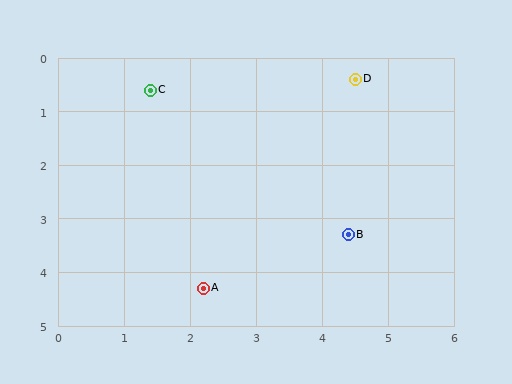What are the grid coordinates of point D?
Point D is at approximately (4.5, 0.4).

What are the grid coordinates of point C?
Point C is at approximately (1.4, 0.6).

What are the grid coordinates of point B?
Point B is at approximately (4.4, 3.3).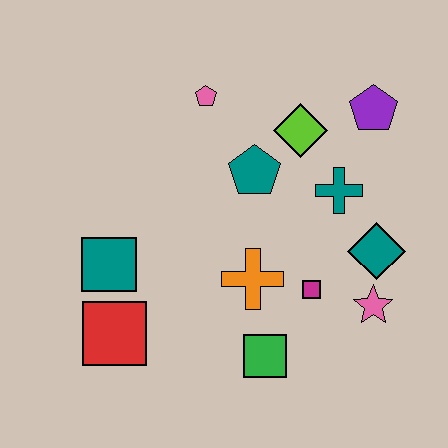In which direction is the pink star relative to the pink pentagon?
The pink star is below the pink pentagon.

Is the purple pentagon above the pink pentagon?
No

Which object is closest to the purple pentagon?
The lime diamond is closest to the purple pentagon.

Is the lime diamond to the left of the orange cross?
No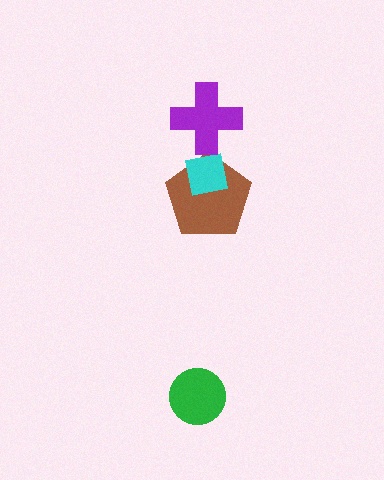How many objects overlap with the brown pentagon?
1 object overlaps with the brown pentagon.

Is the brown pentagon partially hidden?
Yes, it is partially covered by another shape.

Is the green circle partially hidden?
No, no other shape covers it.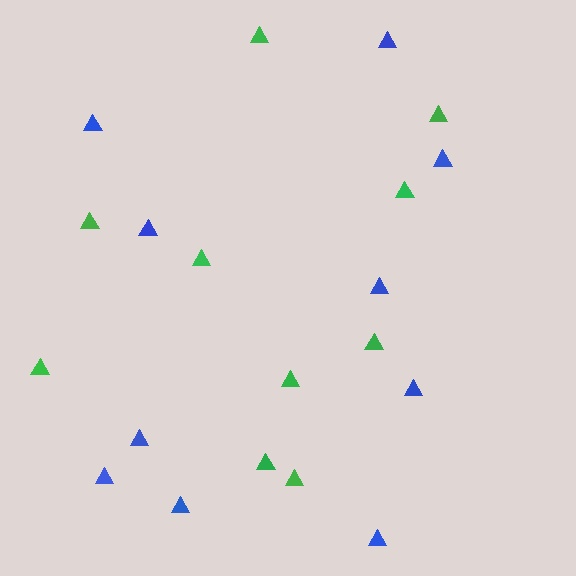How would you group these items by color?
There are 2 groups: one group of blue triangles (10) and one group of green triangles (10).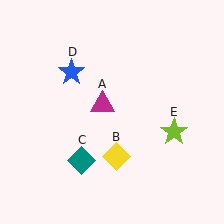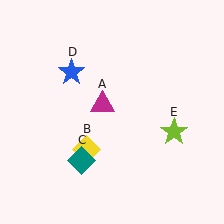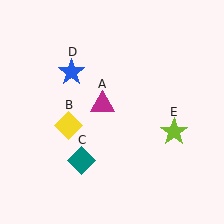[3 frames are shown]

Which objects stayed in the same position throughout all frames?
Magenta triangle (object A) and teal diamond (object C) and blue star (object D) and lime star (object E) remained stationary.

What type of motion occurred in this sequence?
The yellow diamond (object B) rotated clockwise around the center of the scene.